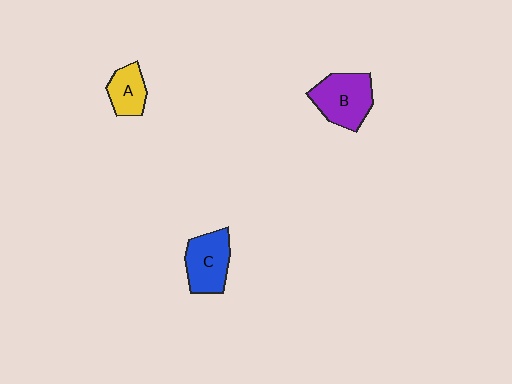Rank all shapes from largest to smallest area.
From largest to smallest: B (purple), C (blue), A (yellow).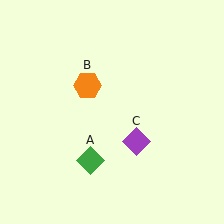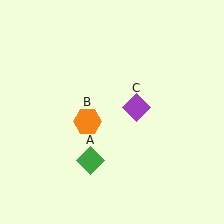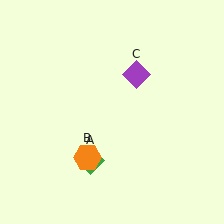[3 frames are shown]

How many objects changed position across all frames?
2 objects changed position: orange hexagon (object B), purple diamond (object C).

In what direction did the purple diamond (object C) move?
The purple diamond (object C) moved up.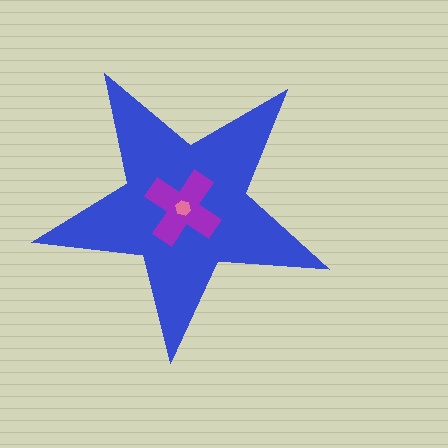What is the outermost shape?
The blue star.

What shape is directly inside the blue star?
The purple cross.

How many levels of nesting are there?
3.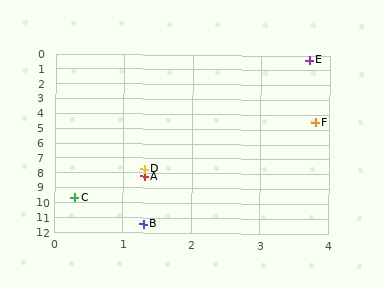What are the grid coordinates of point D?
Point D is at approximately (1.3, 7.7).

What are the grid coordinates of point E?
Point E is at approximately (3.7, 0.3).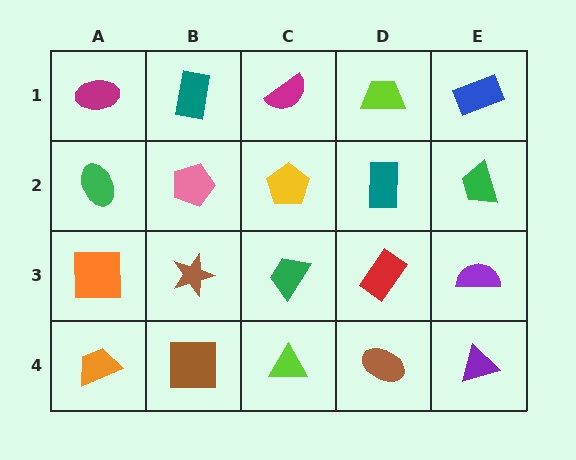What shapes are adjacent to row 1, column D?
A teal rectangle (row 2, column D), a magenta semicircle (row 1, column C), a blue rectangle (row 1, column E).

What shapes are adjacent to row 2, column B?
A teal rectangle (row 1, column B), a brown star (row 3, column B), a green ellipse (row 2, column A), a yellow pentagon (row 2, column C).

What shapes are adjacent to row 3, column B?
A pink pentagon (row 2, column B), a brown square (row 4, column B), an orange square (row 3, column A), a green trapezoid (row 3, column C).